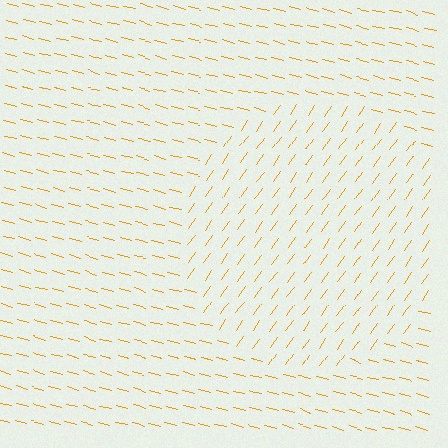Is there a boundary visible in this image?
Yes, there is a texture boundary formed by a change in line orientation.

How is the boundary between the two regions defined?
The boundary is defined purely by a change in line orientation (approximately 69 degrees difference). All lines are the same color and thickness.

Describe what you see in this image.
The image is filled with small orange line segments. A circle region in the image has lines oriented differently from the surrounding lines, creating a visible texture boundary.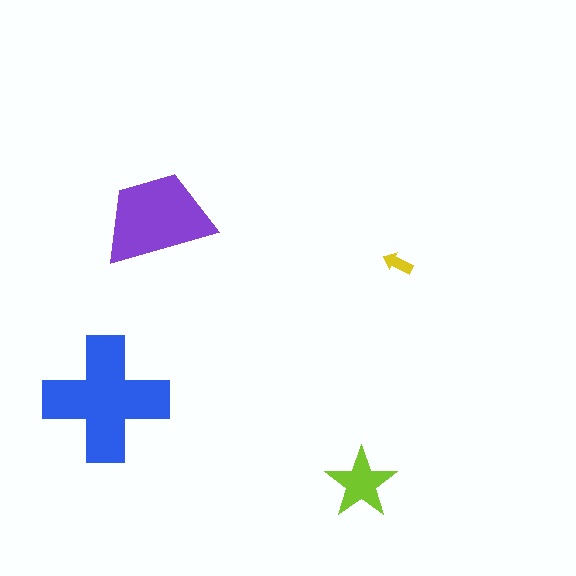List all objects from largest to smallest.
The blue cross, the purple trapezoid, the lime star, the yellow arrow.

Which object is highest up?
The purple trapezoid is topmost.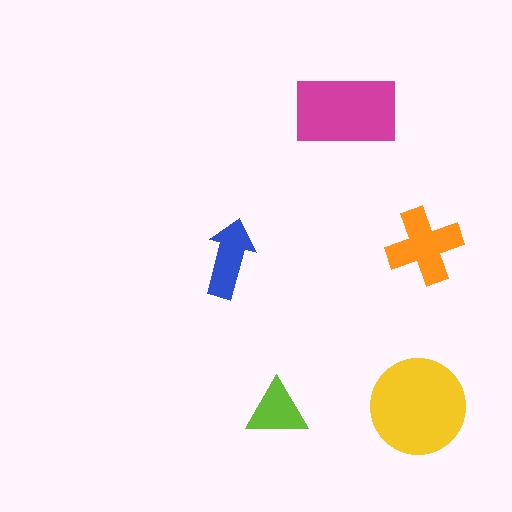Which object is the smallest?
The lime triangle.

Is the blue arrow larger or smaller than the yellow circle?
Smaller.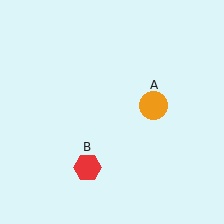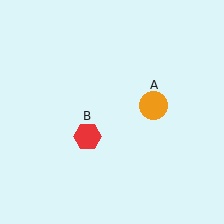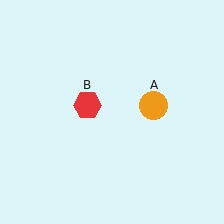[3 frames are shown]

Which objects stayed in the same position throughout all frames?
Orange circle (object A) remained stationary.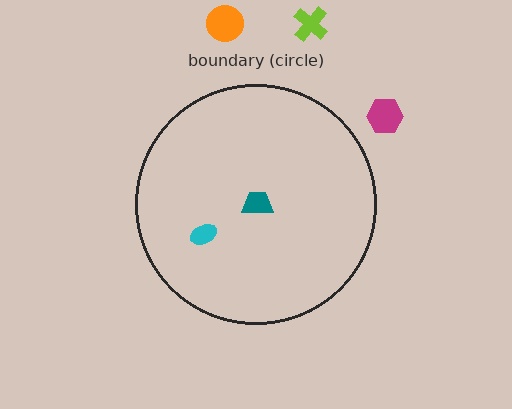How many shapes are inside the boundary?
2 inside, 3 outside.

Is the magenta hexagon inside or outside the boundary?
Outside.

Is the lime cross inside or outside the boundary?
Outside.